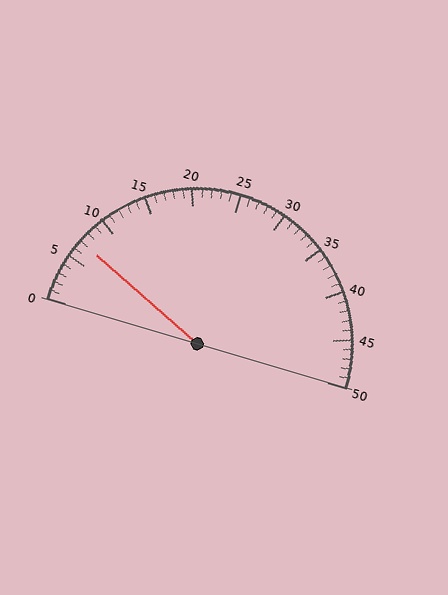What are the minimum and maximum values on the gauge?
The gauge ranges from 0 to 50.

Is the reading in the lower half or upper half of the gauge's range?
The reading is in the lower half of the range (0 to 50).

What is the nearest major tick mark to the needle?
The nearest major tick mark is 5.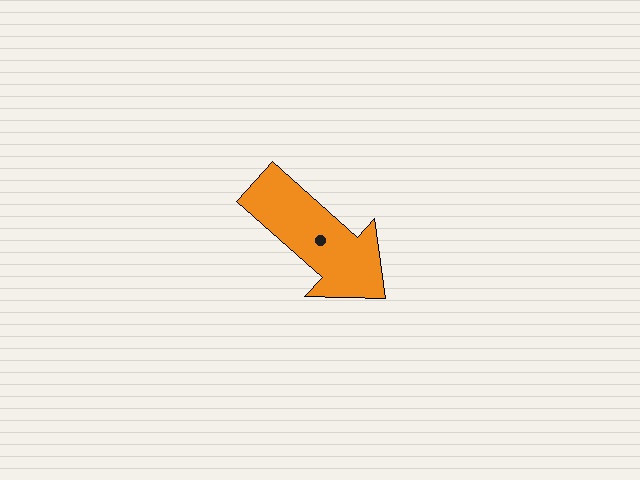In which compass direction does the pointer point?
Southeast.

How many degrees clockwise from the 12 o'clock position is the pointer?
Approximately 132 degrees.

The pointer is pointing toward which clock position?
Roughly 4 o'clock.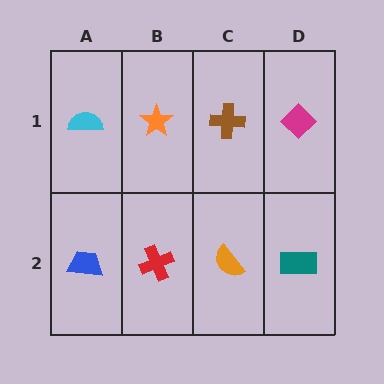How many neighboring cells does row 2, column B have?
3.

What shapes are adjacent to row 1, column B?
A red cross (row 2, column B), a cyan semicircle (row 1, column A), a brown cross (row 1, column C).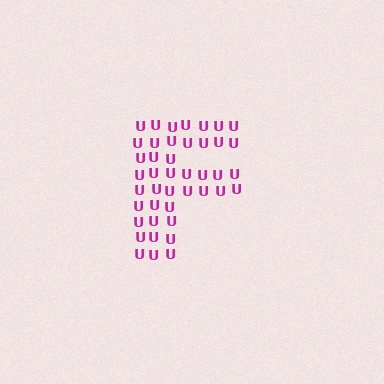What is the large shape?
The large shape is the letter F.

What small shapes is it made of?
It is made of small letter U's.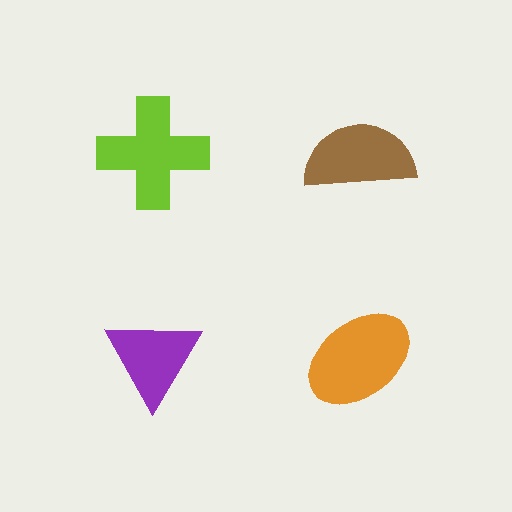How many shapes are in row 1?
2 shapes.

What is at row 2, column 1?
A purple triangle.